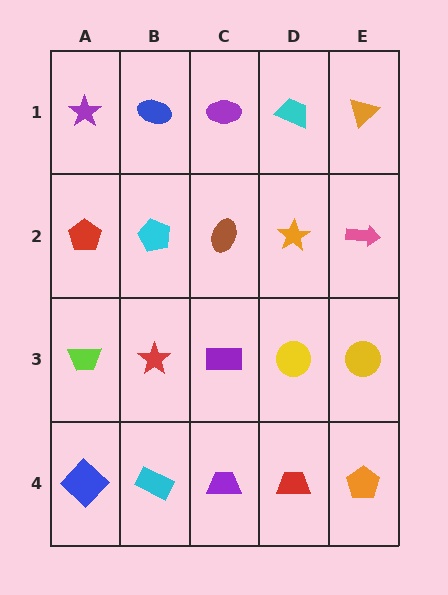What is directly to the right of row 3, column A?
A red star.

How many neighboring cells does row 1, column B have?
3.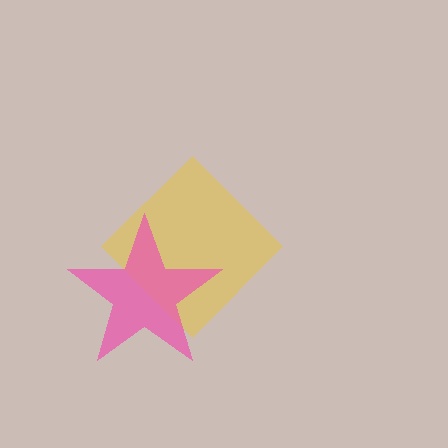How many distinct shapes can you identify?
There are 2 distinct shapes: a yellow diamond, a pink star.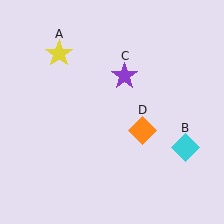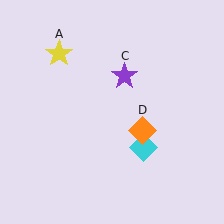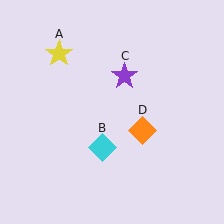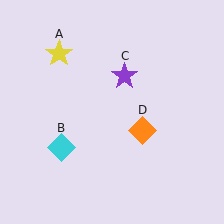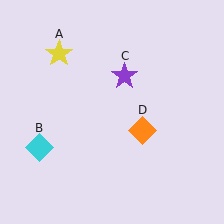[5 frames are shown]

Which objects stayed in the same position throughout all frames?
Yellow star (object A) and purple star (object C) and orange diamond (object D) remained stationary.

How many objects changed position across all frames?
1 object changed position: cyan diamond (object B).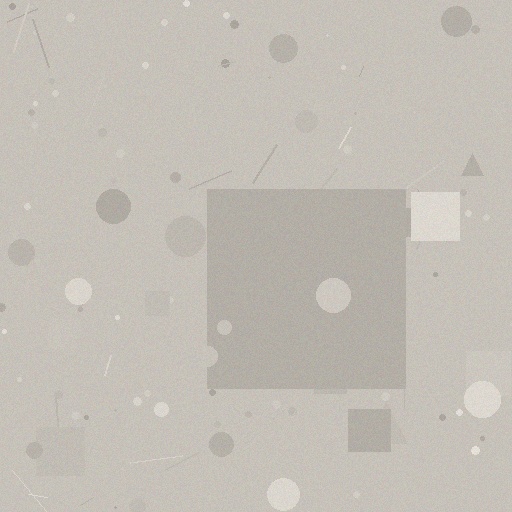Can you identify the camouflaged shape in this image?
The camouflaged shape is a square.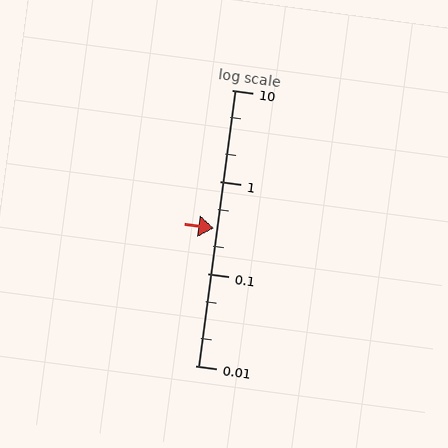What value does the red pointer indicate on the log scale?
The pointer indicates approximately 0.31.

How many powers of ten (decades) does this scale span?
The scale spans 3 decades, from 0.01 to 10.